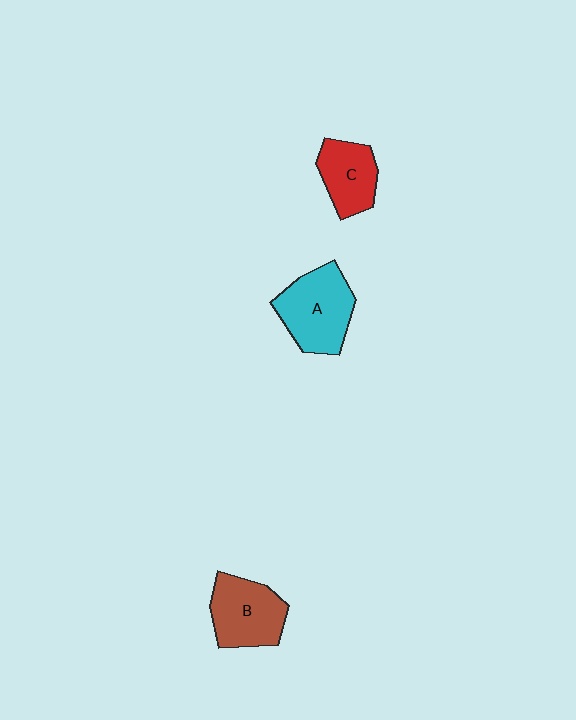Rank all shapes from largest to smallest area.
From largest to smallest: A (cyan), B (brown), C (red).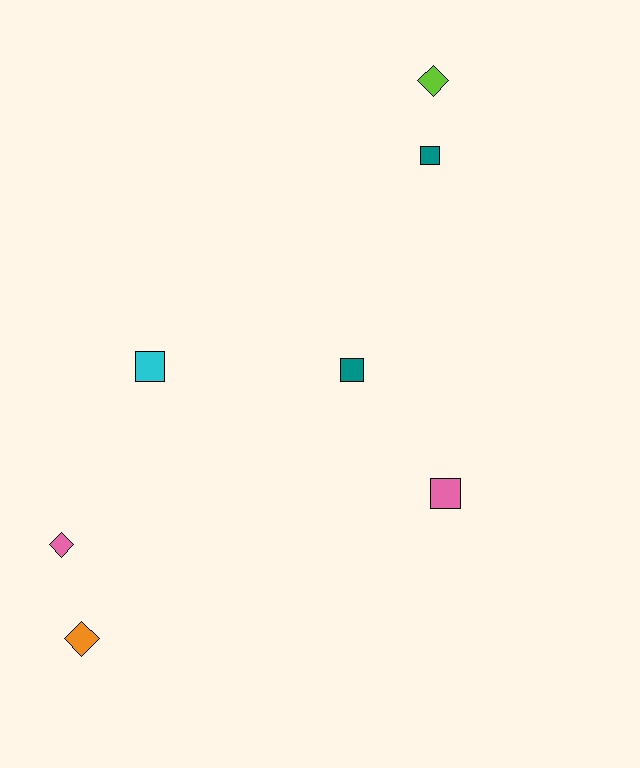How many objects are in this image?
There are 7 objects.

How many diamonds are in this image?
There are 3 diamonds.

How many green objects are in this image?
There are no green objects.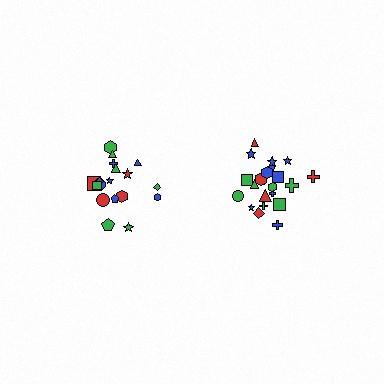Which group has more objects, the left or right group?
The right group.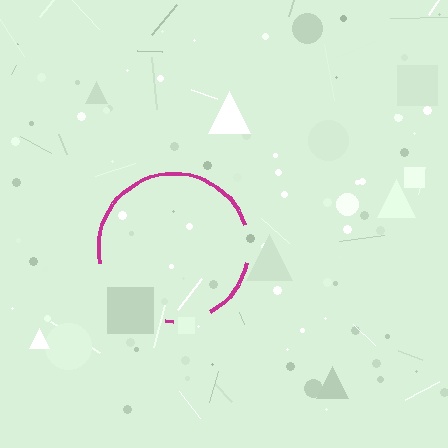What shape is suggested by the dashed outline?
The dashed outline suggests a circle.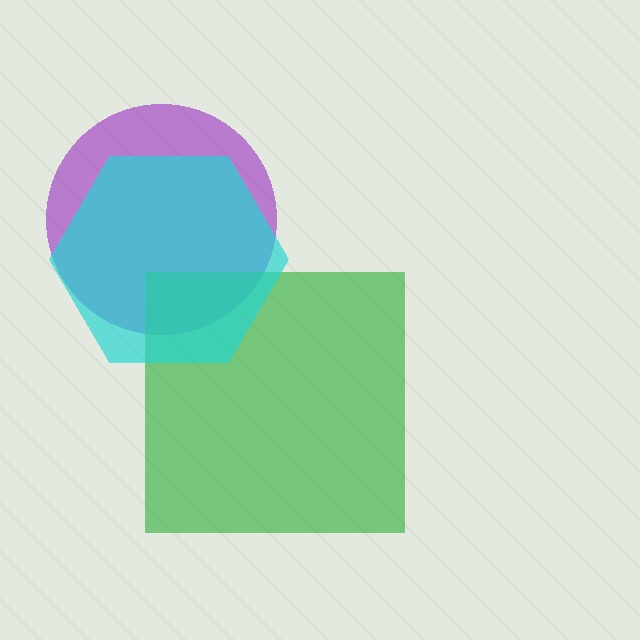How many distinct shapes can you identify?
There are 3 distinct shapes: a purple circle, a green square, a cyan hexagon.